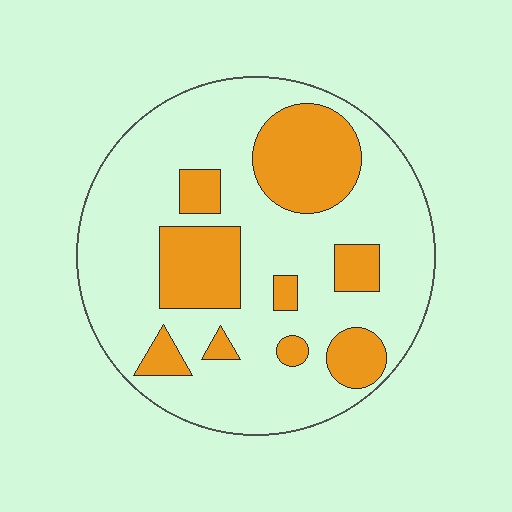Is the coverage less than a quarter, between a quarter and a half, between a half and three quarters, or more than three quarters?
Between a quarter and a half.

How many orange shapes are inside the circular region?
9.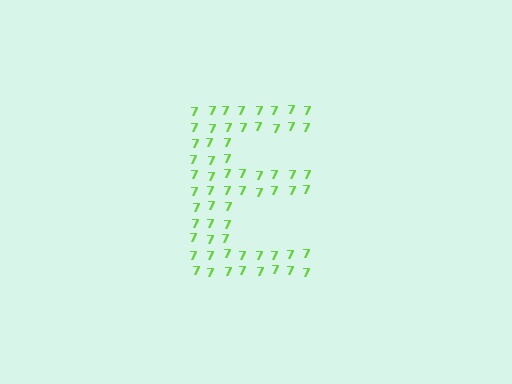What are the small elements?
The small elements are digit 7's.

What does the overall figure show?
The overall figure shows the letter E.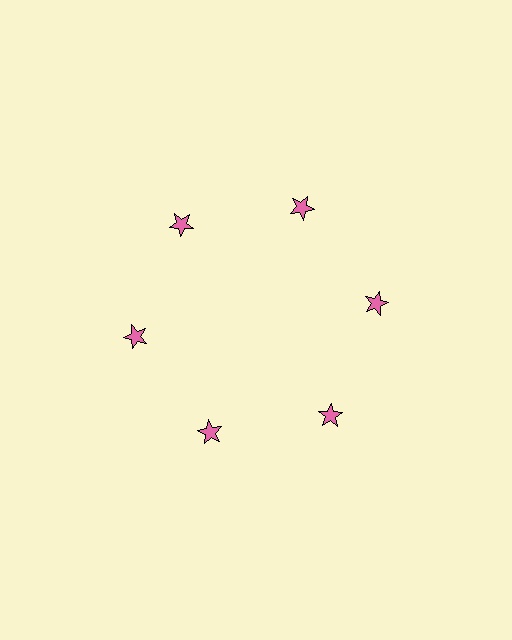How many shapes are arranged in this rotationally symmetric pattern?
There are 6 shapes, arranged in 6 groups of 1.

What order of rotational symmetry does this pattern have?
This pattern has 6-fold rotational symmetry.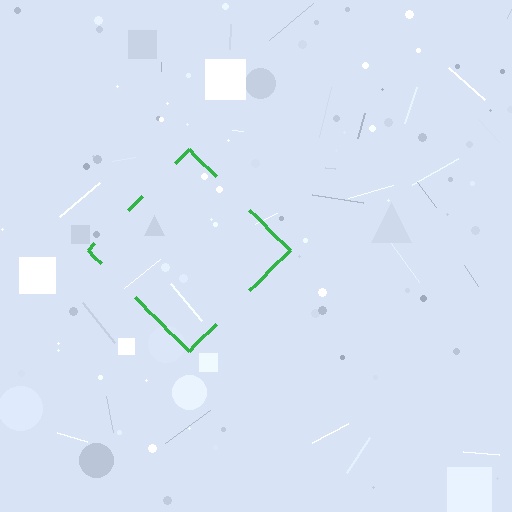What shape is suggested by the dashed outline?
The dashed outline suggests a diamond.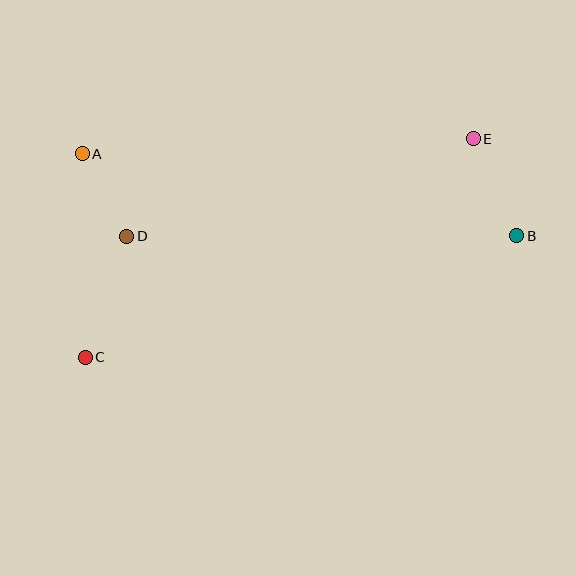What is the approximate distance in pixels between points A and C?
The distance between A and C is approximately 203 pixels.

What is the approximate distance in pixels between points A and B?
The distance between A and B is approximately 442 pixels.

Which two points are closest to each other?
Points A and D are closest to each other.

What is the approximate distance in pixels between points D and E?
The distance between D and E is approximately 360 pixels.